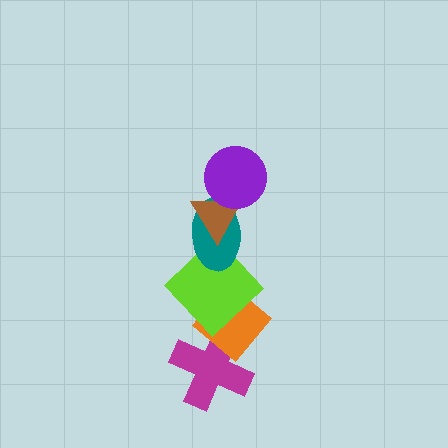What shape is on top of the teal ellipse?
The brown triangle is on top of the teal ellipse.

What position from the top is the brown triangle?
The brown triangle is 2nd from the top.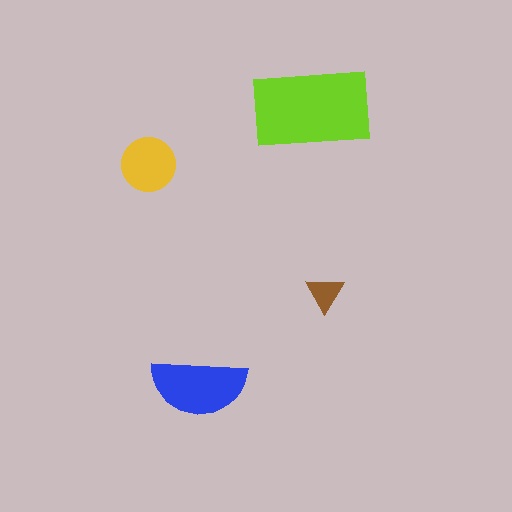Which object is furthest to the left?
The yellow circle is leftmost.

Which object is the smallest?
The brown triangle.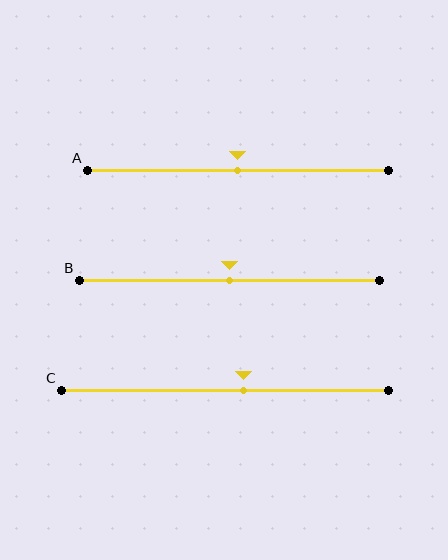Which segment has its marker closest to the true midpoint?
Segment A has its marker closest to the true midpoint.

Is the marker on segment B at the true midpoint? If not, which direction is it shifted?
Yes, the marker on segment B is at the true midpoint.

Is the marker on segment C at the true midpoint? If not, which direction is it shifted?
No, the marker on segment C is shifted to the right by about 6% of the segment length.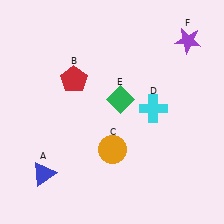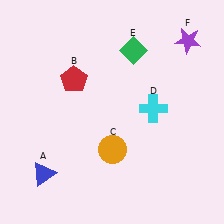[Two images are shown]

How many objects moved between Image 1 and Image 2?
1 object moved between the two images.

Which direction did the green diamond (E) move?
The green diamond (E) moved up.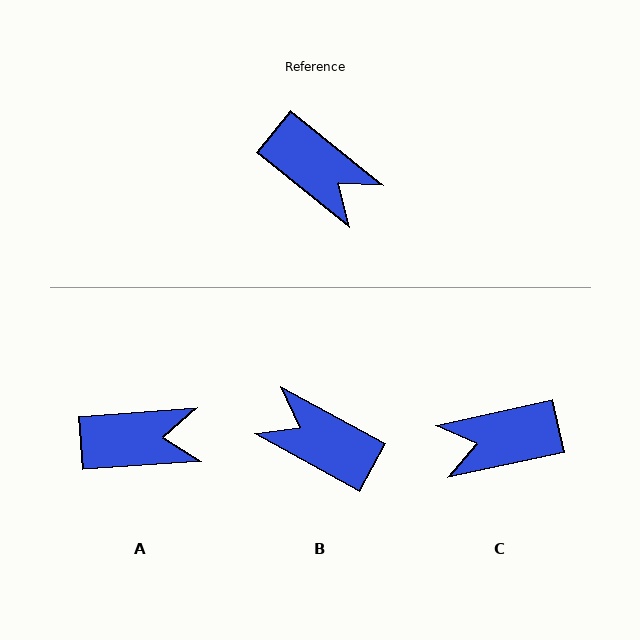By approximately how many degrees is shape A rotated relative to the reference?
Approximately 43 degrees counter-clockwise.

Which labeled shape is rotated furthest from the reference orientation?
B, about 170 degrees away.